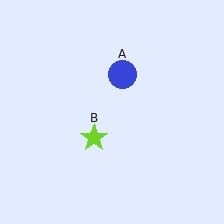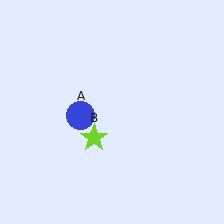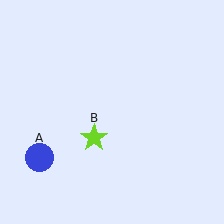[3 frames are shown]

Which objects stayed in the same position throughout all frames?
Lime star (object B) remained stationary.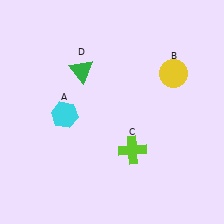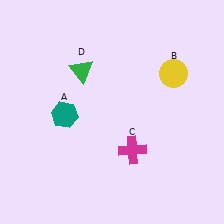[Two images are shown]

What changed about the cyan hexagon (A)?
In Image 1, A is cyan. In Image 2, it changed to teal.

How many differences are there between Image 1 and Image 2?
There are 2 differences between the two images.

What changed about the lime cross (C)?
In Image 1, C is lime. In Image 2, it changed to magenta.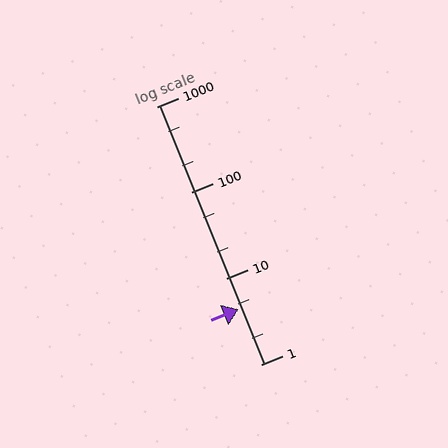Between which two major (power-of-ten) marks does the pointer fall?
The pointer is between 1 and 10.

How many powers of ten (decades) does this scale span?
The scale spans 3 decades, from 1 to 1000.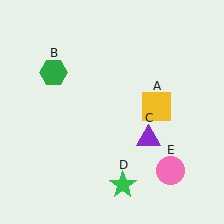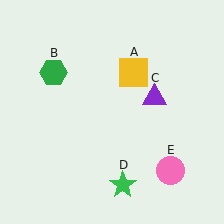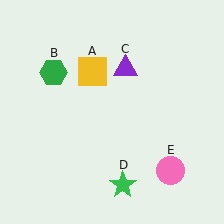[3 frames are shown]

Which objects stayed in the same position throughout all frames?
Green hexagon (object B) and green star (object D) and pink circle (object E) remained stationary.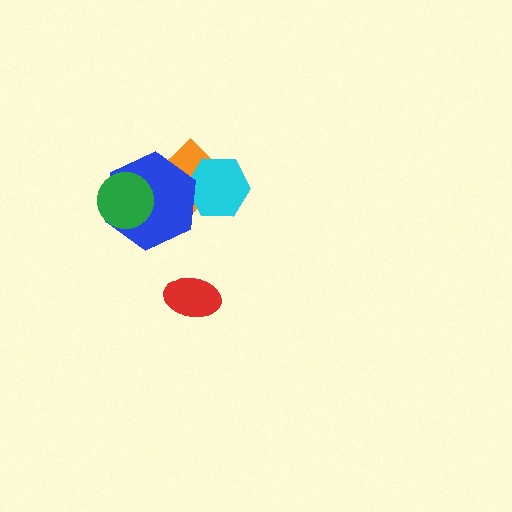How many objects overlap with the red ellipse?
0 objects overlap with the red ellipse.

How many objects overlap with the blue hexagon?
3 objects overlap with the blue hexagon.